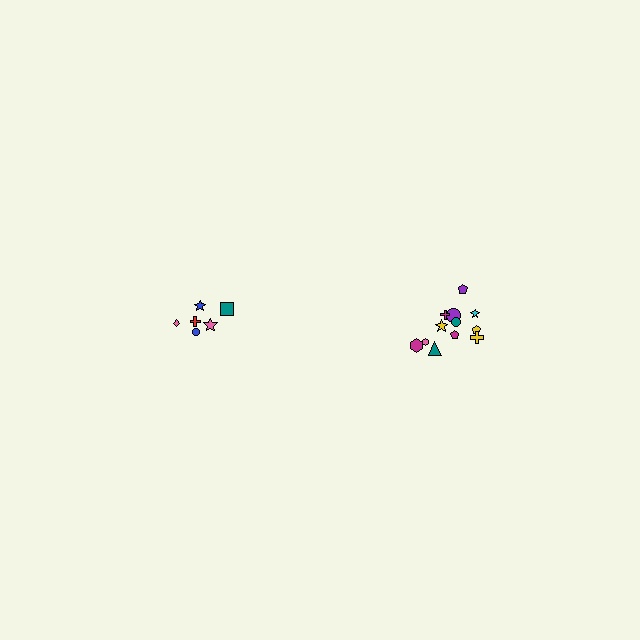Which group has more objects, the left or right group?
The right group.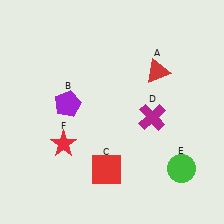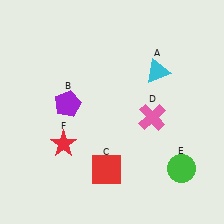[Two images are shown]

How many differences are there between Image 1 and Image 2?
There are 2 differences between the two images.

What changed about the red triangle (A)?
In Image 1, A is red. In Image 2, it changed to cyan.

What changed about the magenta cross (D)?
In Image 1, D is magenta. In Image 2, it changed to pink.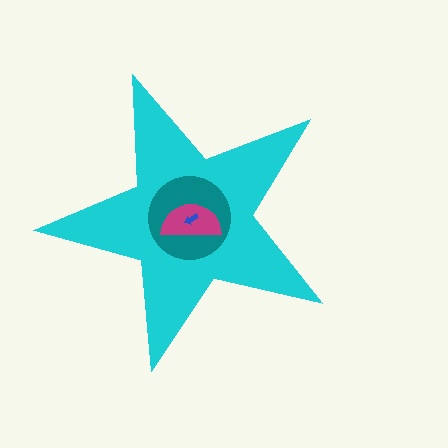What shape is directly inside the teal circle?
The magenta semicircle.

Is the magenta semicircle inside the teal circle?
Yes.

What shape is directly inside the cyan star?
The teal circle.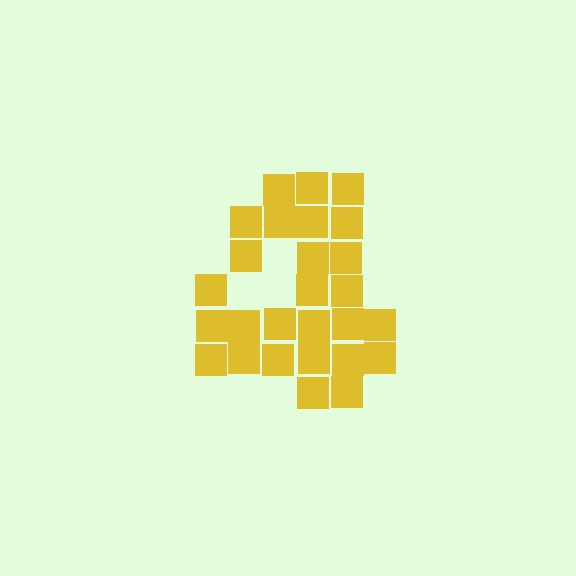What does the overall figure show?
The overall figure shows the digit 4.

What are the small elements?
The small elements are squares.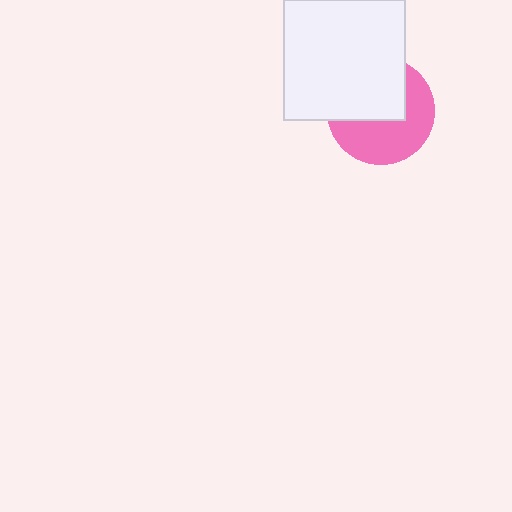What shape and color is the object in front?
The object in front is a white square.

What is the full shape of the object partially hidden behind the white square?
The partially hidden object is a pink circle.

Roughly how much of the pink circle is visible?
About half of it is visible (roughly 52%).